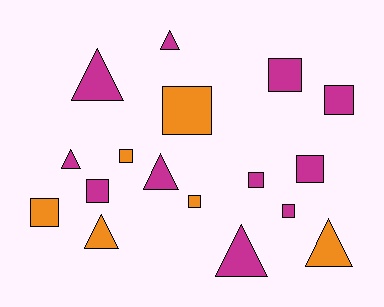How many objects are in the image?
There are 17 objects.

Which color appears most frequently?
Magenta, with 11 objects.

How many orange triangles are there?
There are 2 orange triangles.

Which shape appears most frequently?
Square, with 10 objects.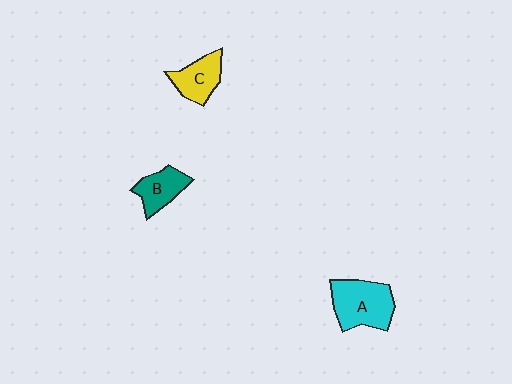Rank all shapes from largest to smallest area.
From largest to smallest: A (cyan), C (yellow), B (teal).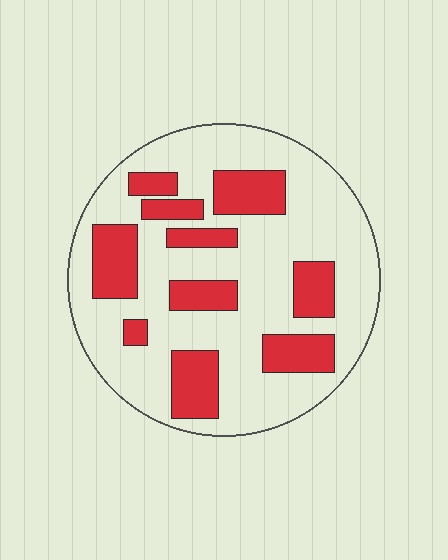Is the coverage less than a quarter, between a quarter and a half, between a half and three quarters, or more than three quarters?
Between a quarter and a half.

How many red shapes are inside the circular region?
10.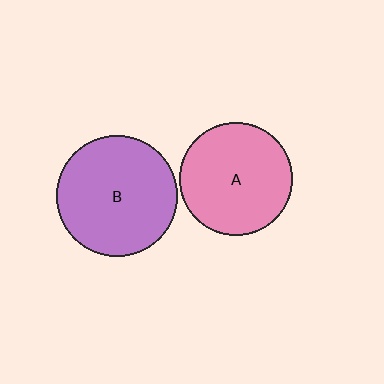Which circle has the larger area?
Circle B (purple).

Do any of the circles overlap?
No, none of the circles overlap.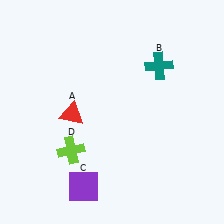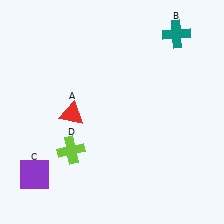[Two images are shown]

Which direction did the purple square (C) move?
The purple square (C) moved left.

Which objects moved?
The objects that moved are: the teal cross (B), the purple square (C).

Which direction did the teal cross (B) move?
The teal cross (B) moved up.